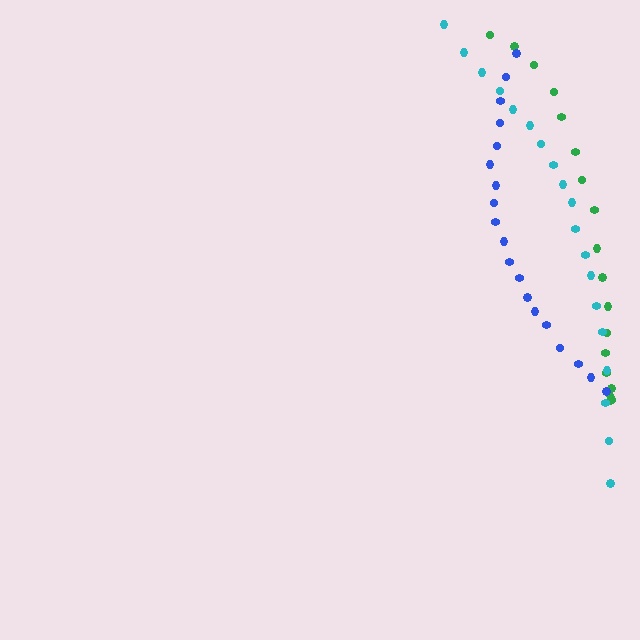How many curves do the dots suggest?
There are 3 distinct paths.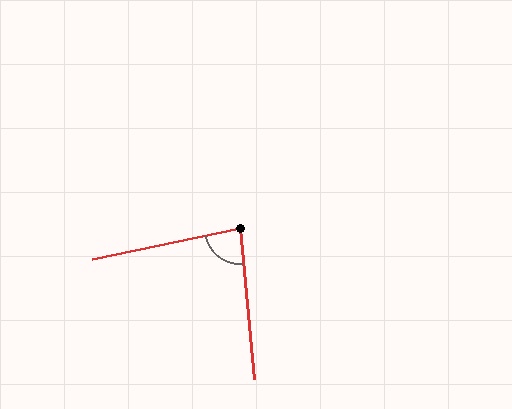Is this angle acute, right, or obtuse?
It is acute.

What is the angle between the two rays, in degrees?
Approximately 83 degrees.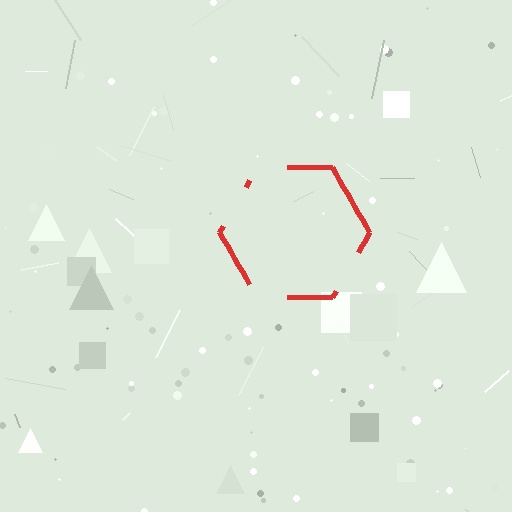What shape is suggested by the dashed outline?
The dashed outline suggests a hexagon.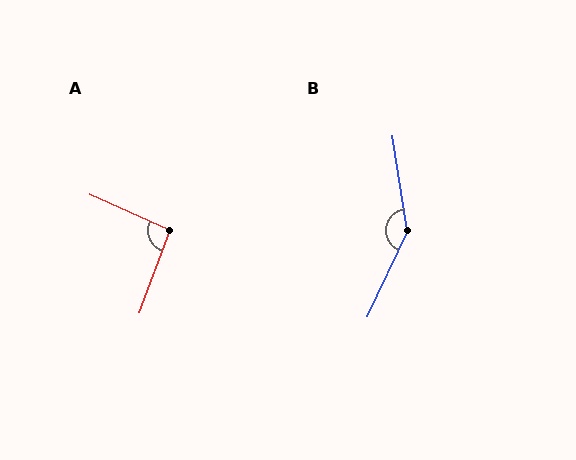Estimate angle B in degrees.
Approximately 147 degrees.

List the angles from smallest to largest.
A (94°), B (147°).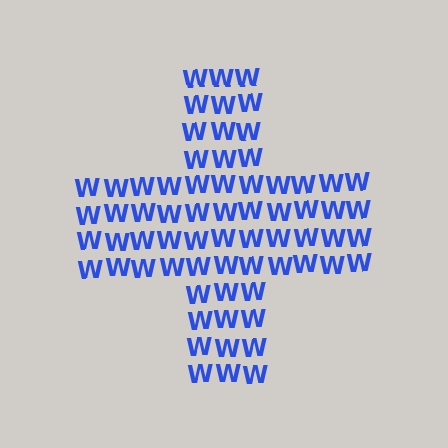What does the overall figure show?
The overall figure shows a cross.